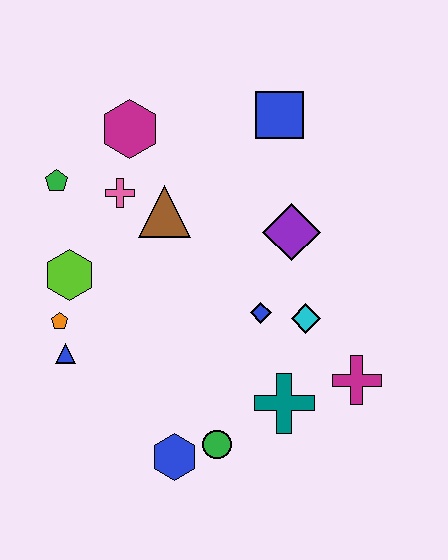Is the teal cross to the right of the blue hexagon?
Yes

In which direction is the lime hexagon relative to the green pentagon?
The lime hexagon is below the green pentagon.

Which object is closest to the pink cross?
The brown triangle is closest to the pink cross.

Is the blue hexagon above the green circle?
No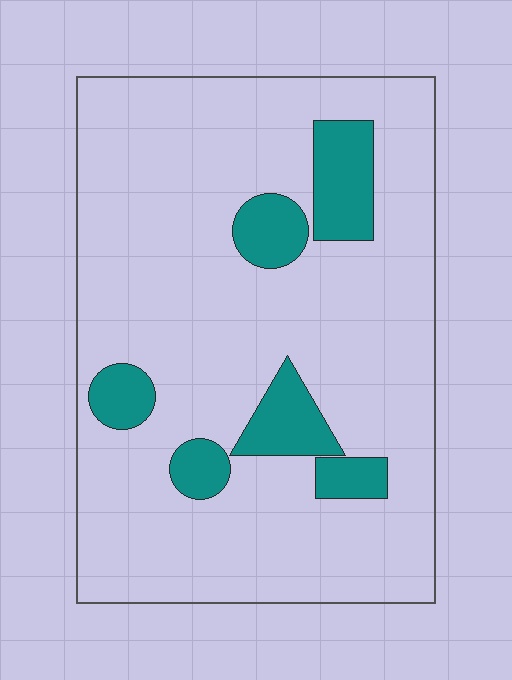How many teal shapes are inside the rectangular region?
6.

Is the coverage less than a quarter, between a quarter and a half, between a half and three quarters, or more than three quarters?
Less than a quarter.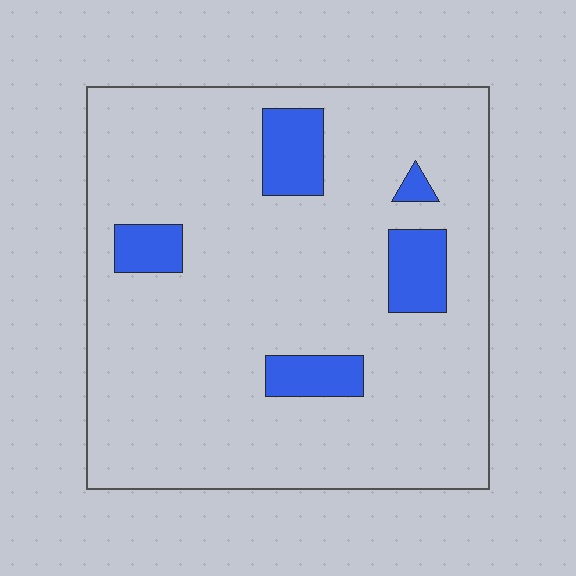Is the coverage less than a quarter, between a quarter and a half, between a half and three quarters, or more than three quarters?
Less than a quarter.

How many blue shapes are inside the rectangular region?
5.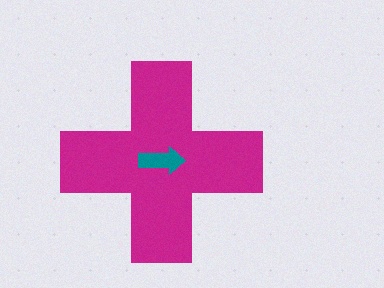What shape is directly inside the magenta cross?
The teal arrow.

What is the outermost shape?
The magenta cross.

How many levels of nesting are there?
2.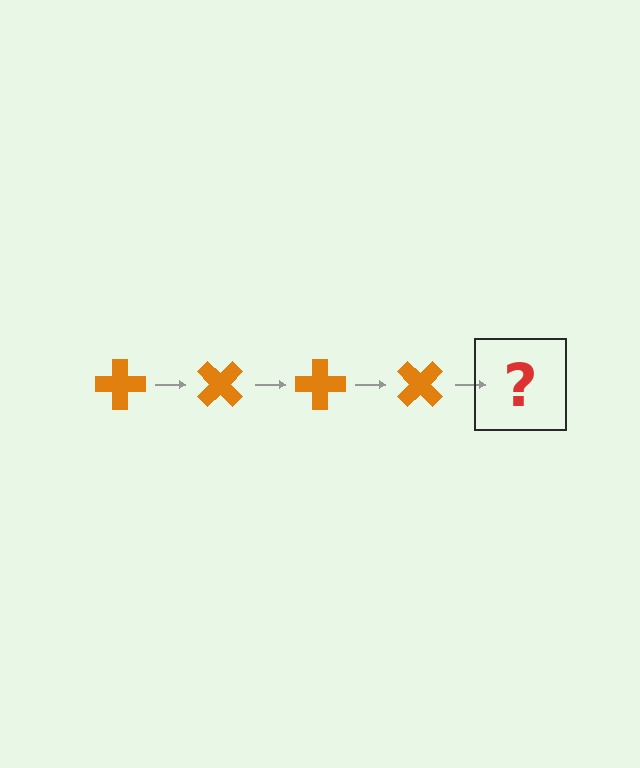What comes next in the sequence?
The next element should be an orange cross rotated 180 degrees.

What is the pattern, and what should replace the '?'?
The pattern is that the cross rotates 45 degrees each step. The '?' should be an orange cross rotated 180 degrees.